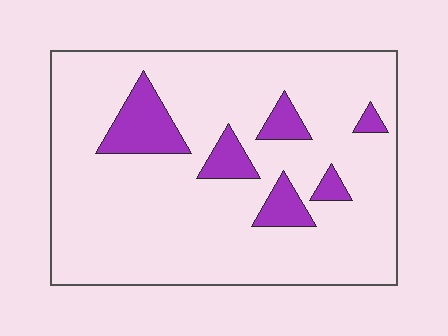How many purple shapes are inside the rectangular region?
6.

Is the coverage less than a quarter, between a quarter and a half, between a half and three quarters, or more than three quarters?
Less than a quarter.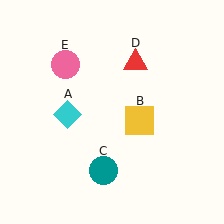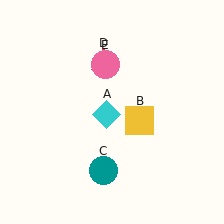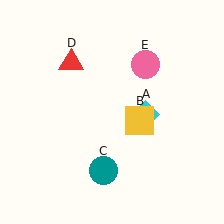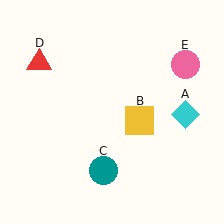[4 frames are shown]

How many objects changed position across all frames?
3 objects changed position: cyan diamond (object A), red triangle (object D), pink circle (object E).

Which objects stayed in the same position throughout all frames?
Yellow square (object B) and teal circle (object C) remained stationary.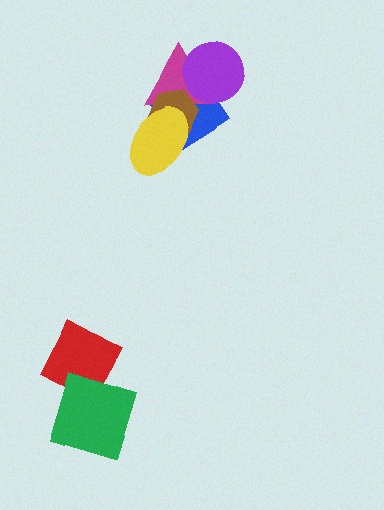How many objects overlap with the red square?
1 object overlaps with the red square.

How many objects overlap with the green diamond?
1 object overlaps with the green diamond.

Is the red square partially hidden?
Yes, it is partially covered by another shape.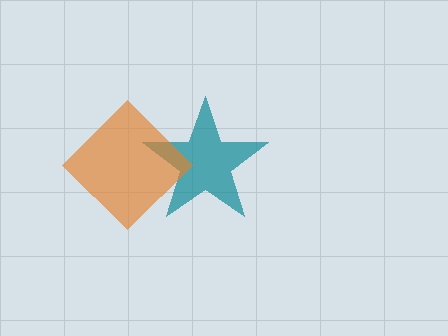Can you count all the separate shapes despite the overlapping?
Yes, there are 2 separate shapes.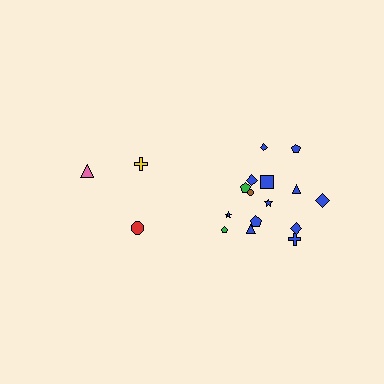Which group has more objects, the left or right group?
The right group.